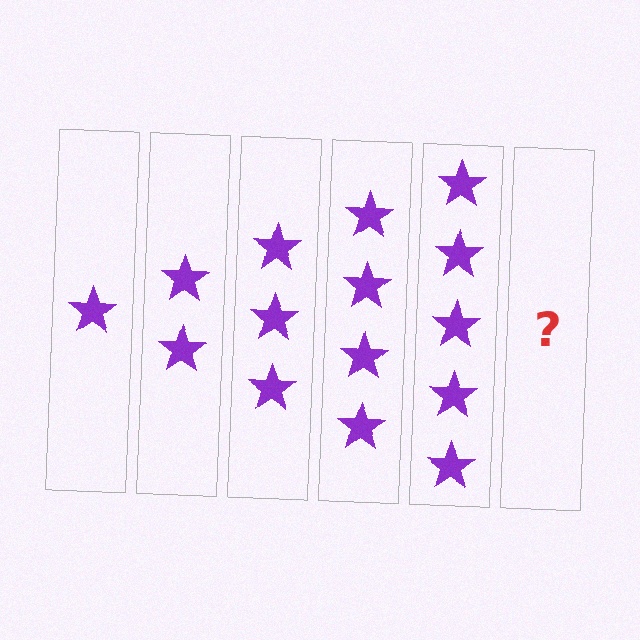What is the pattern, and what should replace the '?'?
The pattern is that each step adds one more star. The '?' should be 6 stars.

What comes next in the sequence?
The next element should be 6 stars.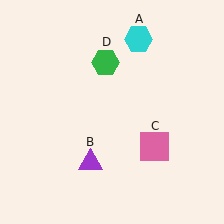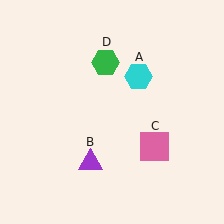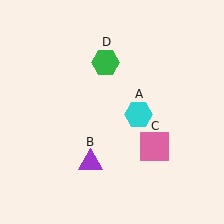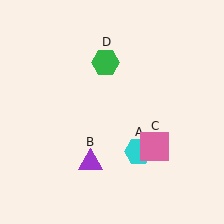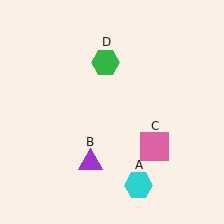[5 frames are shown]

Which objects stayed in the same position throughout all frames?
Purple triangle (object B) and pink square (object C) and green hexagon (object D) remained stationary.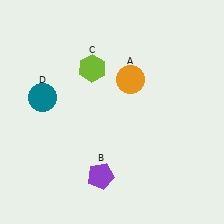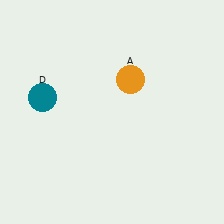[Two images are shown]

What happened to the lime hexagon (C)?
The lime hexagon (C) was removed in Image 2. It was in the top-left area of Image 1.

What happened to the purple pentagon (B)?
The purple pentagon (B) was removed in Image 2. It was in the bottom-left area of Image 1.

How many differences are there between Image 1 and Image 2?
There are 2 differences between the two images.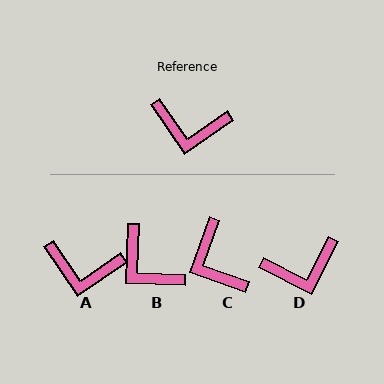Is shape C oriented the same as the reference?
No, it is off by about 54 degrees.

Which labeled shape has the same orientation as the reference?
A.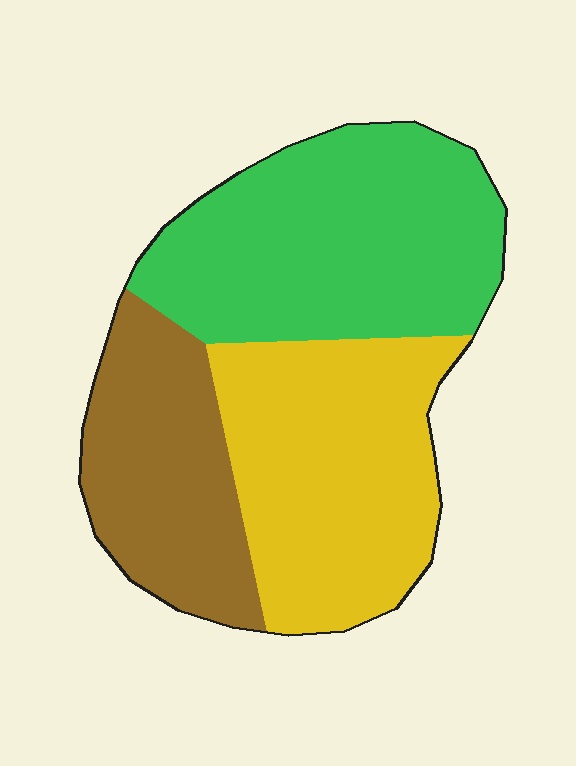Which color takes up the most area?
Green, at roughly 40%.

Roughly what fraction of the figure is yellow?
Yellow covers 36% of the figure.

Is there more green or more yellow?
Green.